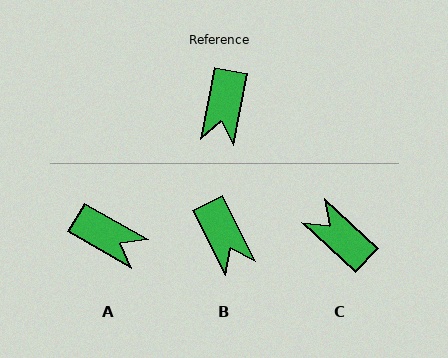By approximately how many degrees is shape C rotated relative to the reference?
Approximately 122 degrees clockwise.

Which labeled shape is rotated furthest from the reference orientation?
C, about 122 degrees away.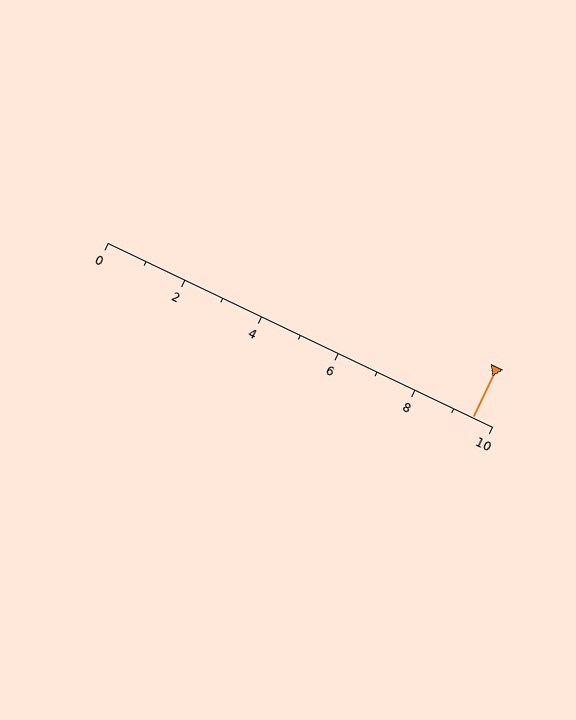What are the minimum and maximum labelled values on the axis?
The axis runs from 0 to 10.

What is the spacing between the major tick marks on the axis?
The major ticks are spaced 2 apart.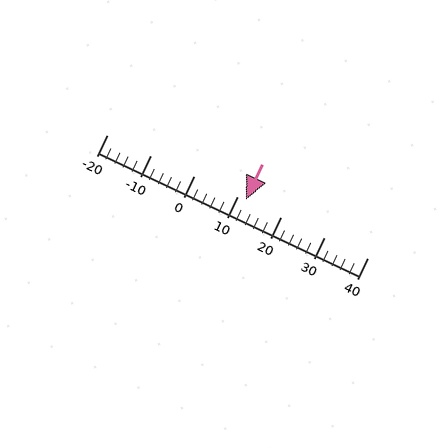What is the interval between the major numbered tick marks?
The major tick marks are spaced 10 units apart.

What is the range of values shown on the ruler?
The ruler shows values from -20 to 40.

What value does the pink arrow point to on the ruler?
The pink arrow points to approximately 12.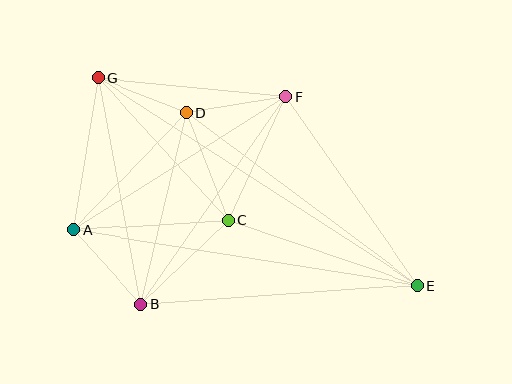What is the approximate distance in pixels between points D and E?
The distance between D and E is approximately 288 pixels.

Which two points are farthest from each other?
Points E and G are farthest from each other.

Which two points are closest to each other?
Points D and G are closest to each other.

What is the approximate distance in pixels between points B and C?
The distance between B and C is approximately 121 pixels.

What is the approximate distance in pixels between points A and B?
The distance between A and B is approximately 99 pixels.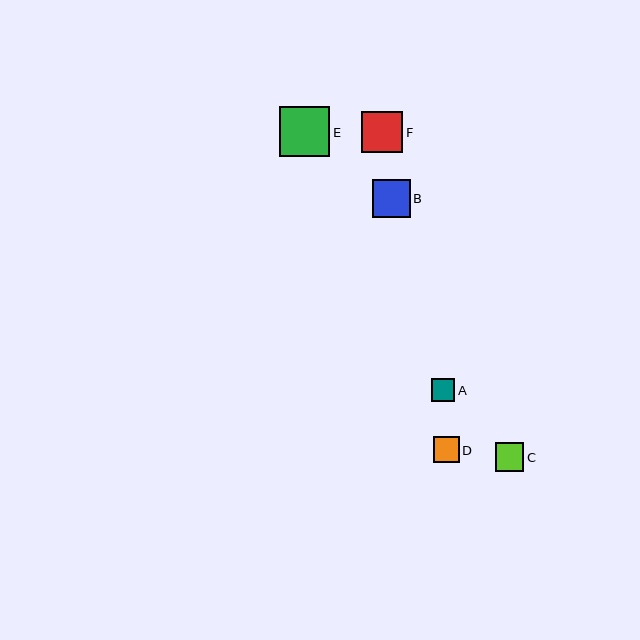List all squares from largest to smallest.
From largest to smallest: E, F, B, C, D, A.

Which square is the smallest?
Square A is the smallest with a size of approximately 23 pixels.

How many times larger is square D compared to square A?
Square D is approximately 1.1 times the size of square A.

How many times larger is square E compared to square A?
Square E is approximately 2.1 times the size of square A.